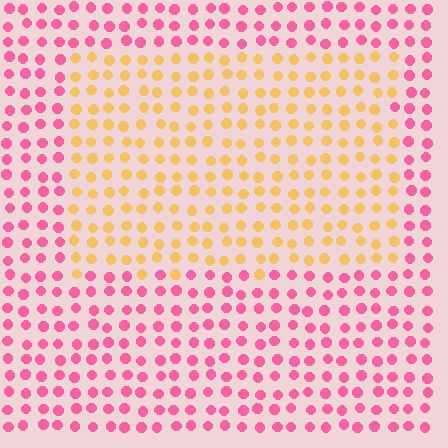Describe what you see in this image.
The image is filled with small pink elements in a uniform arrangement. A rectangle-shaped region is visible where the elements are tinted to a slightly different hue, forming a subtle color boundary.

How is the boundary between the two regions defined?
The boundary is defined purely by a slight shift in hue (about 65 degrees). Spacing, size, and orientation are identical on both sides.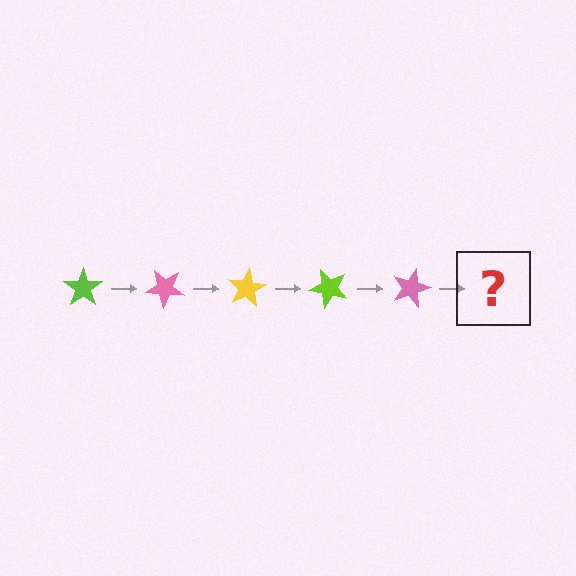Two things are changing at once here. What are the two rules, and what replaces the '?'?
The two rules are that it rotates 40 degrees each step and the color cycles through lime, pink, and yellow. The '?' should be a yellow star, rotated 200 degrees from the start.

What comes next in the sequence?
The next element should be a yellow star, rotated 200 degrees from the start.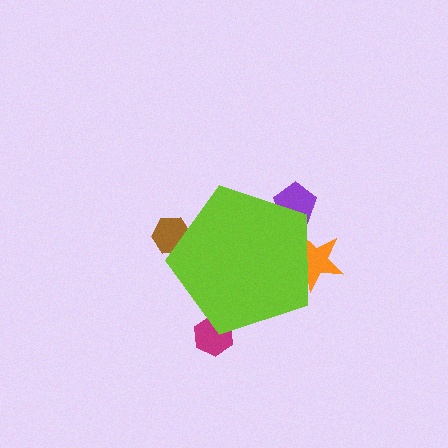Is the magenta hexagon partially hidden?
Yes, the magenta hexagon is partially hidden behind the lime pentagon.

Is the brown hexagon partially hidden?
Yes, the brown hexagon is partially hidden behind the lime pentagon.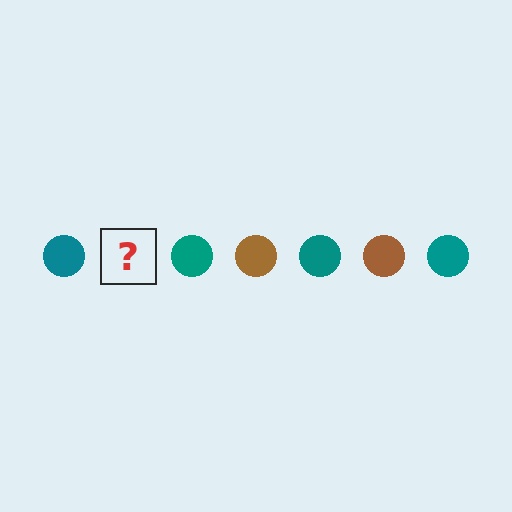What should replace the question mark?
The question mark should be replaced with a brown circle.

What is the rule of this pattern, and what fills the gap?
The rule is that the pattern cycles through teal, brown circles. The gap should be filled with a brown circle.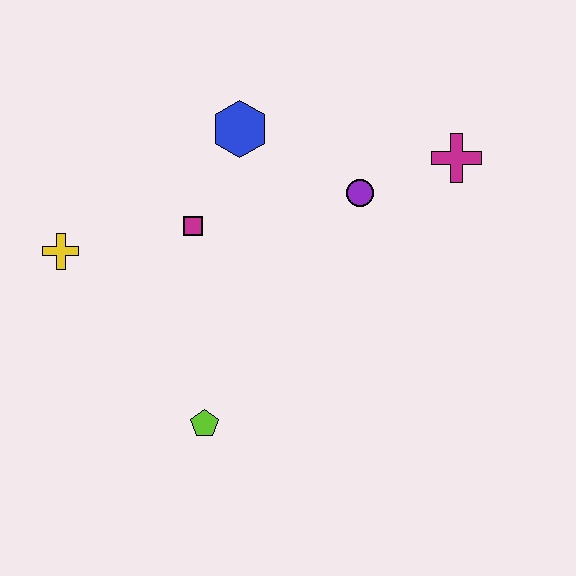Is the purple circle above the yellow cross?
Yes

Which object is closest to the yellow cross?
The magenta square is closest to the yellow cross.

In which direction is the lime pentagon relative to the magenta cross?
The lime pentagon is below the magenta cross.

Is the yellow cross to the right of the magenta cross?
No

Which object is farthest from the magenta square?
The magenta cross is farthest from the magenta square.